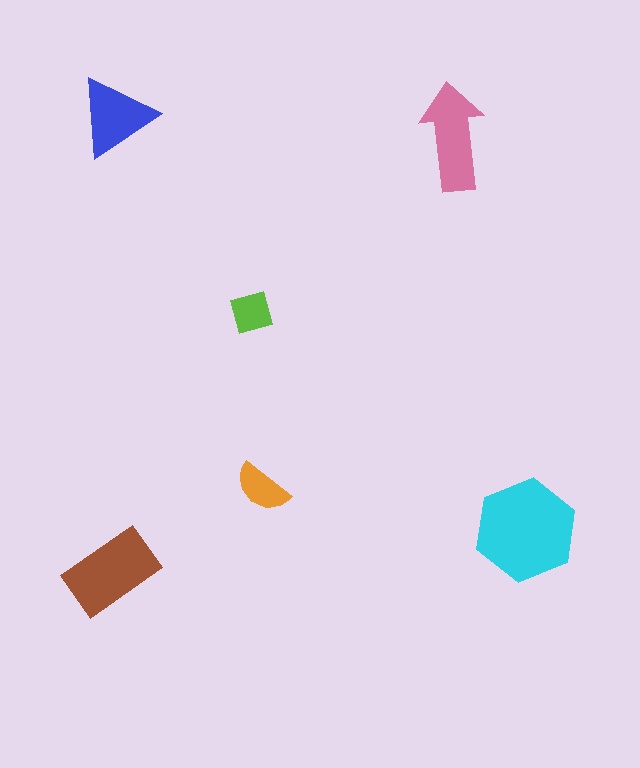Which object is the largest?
The cyan hexagon.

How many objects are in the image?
There are 6 objects in the image.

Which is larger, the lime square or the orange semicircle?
The orange semicircle.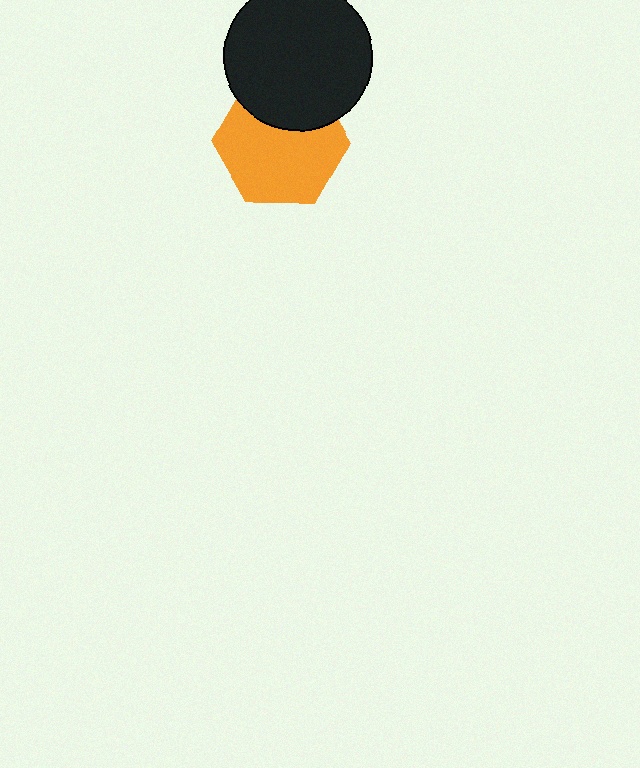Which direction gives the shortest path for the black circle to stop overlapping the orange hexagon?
Moving up gives the shortest separation.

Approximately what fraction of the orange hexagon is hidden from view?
Roughly 30% of the orange hexagon is hidden behind the black circle.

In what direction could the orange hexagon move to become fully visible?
The orange hexagon could move down. That would shift it out from behind the black circle entirely.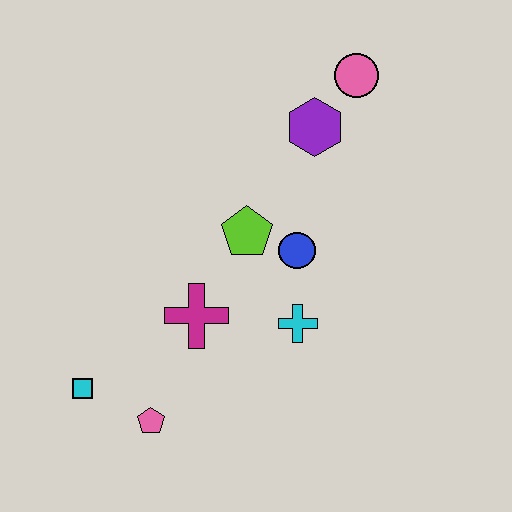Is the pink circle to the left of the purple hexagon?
No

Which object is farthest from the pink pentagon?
The pink circle is farthest from the pink pentagon.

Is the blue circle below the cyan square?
No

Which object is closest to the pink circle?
The purple hexagon is closest to the pink circle.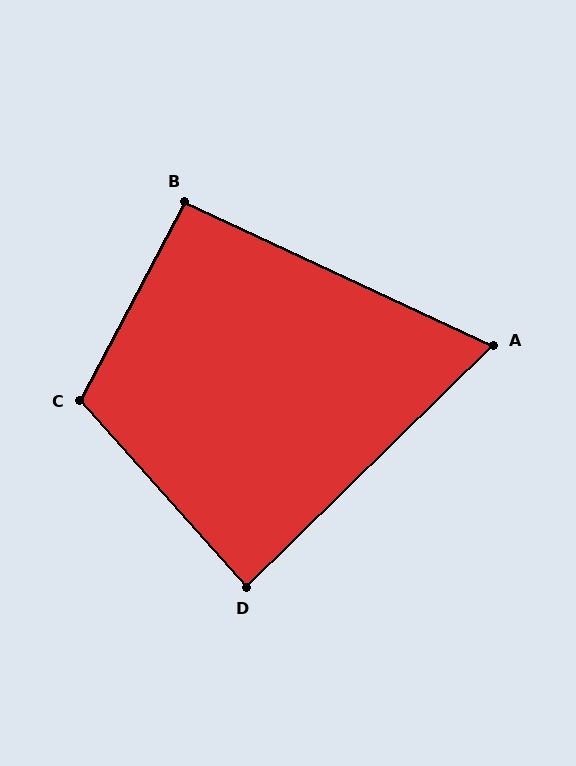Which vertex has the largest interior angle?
C, at approximately 111 degrees.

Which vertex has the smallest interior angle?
A, at approximately 69 degrees.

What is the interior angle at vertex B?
Approximately 93 degrees (approximately right).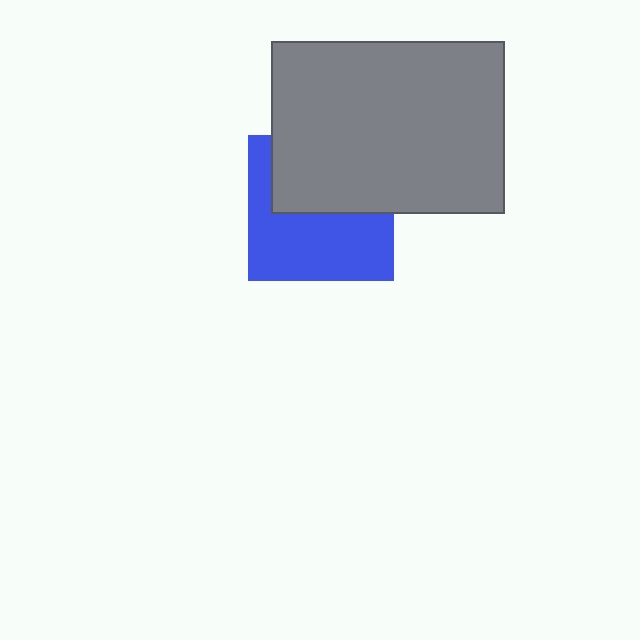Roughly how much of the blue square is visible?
About half of it is visible (roughly 55%).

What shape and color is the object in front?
The object in front is a gray rectangle.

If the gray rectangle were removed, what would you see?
You would see the complete blue square.